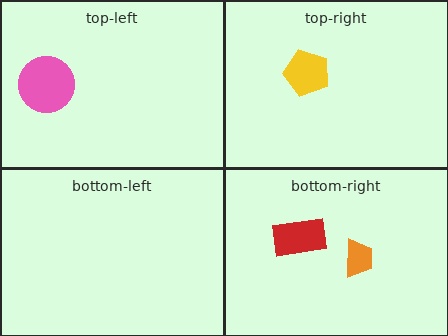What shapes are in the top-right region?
The yellow pentagon.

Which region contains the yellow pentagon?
The top-right region.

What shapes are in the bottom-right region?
The orange trapezoid, the red rectangle.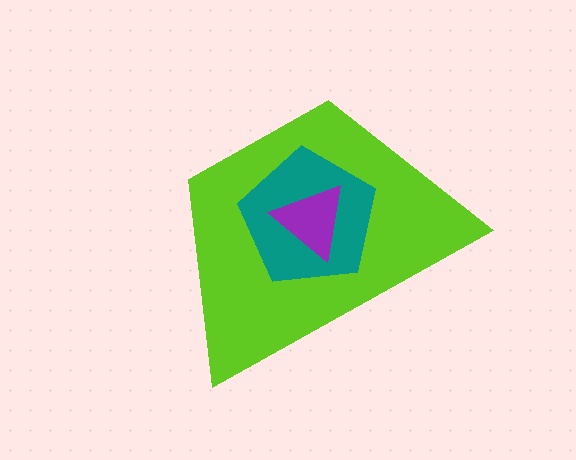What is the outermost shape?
The lime trapezoid.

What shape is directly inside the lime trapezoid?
The teal pentagon.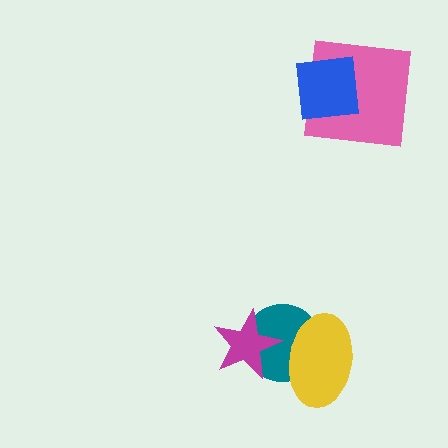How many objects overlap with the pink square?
1 object overlaps with the pink square.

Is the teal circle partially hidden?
Yes, it is partially covered by another shape.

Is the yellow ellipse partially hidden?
No, no other shape covers it.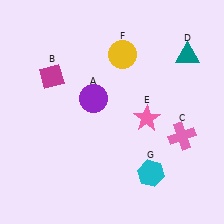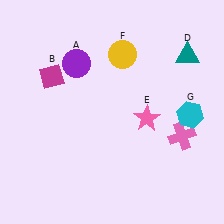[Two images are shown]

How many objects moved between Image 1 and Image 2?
2 objects moved between the two images.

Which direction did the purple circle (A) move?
The purple circle (A) moved up.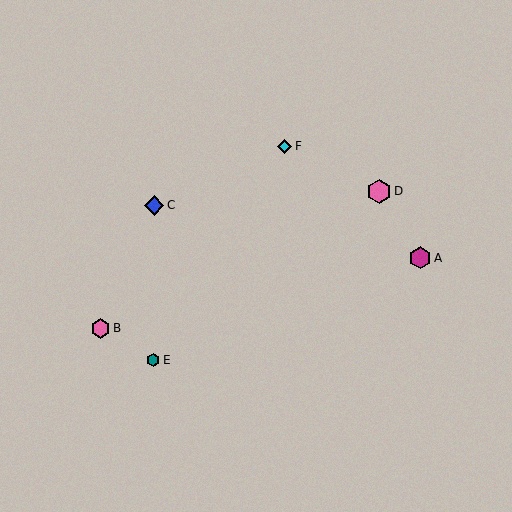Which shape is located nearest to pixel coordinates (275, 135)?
The cyan diamond (labeled F) at (285, 146) is nearest to that location.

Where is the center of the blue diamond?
The center of the blue diamond is at (154, 205).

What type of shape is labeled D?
Shape D is a pink hexagon.